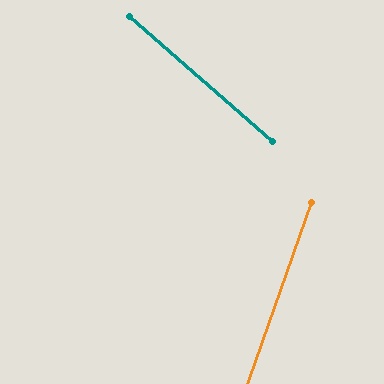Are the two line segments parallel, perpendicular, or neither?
Neither parallel nor perpendicular — they differ by about 68°.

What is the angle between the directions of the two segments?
Approximately 68 degrees.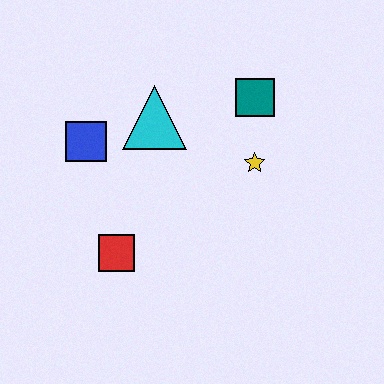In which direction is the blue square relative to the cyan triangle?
The blue square is to the left of the cyan triangle.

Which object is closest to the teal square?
The yellow star is closest to the teal square.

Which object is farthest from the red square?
The teal square is farthest from the red square.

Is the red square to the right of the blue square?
Yes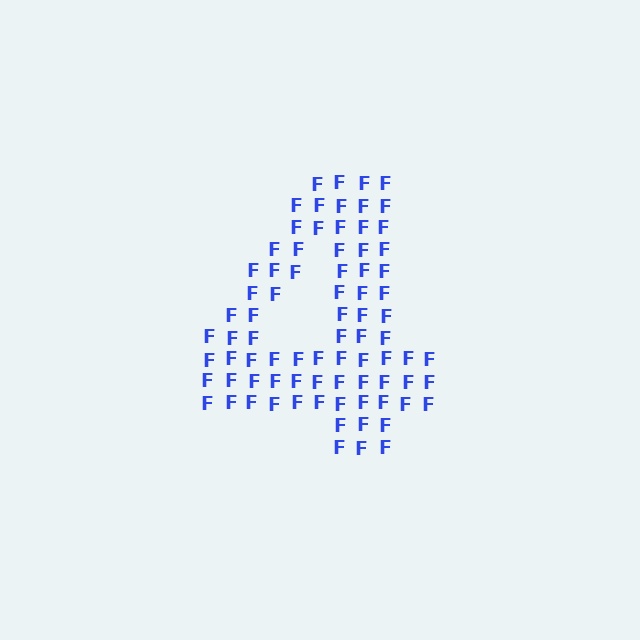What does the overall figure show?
The overall figure shows the digit 4.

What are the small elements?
The small elements are letter F's.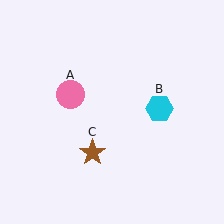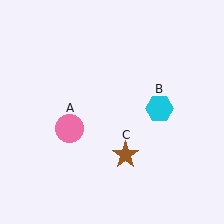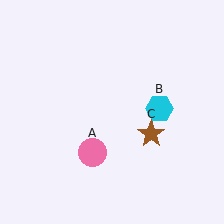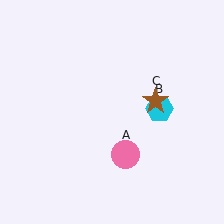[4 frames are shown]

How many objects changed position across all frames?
2 objects changed position: pink circle (object A), brown star (object C).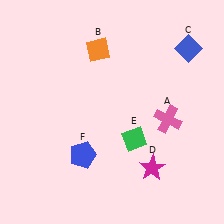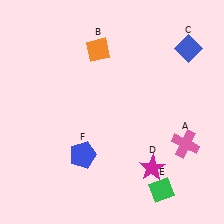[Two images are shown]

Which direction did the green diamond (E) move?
The green diamond (E) moved down.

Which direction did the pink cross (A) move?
The pink cross (A) moved down.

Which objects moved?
The objects that moved are: the pink cross (A), the green diamond (E).